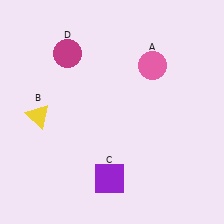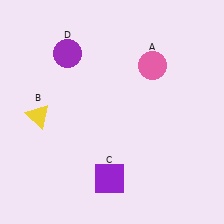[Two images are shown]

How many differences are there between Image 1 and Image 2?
There is 1 difference between the two images.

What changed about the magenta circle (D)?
In Image 1, D is magenta. In Image 2, it changed to purple.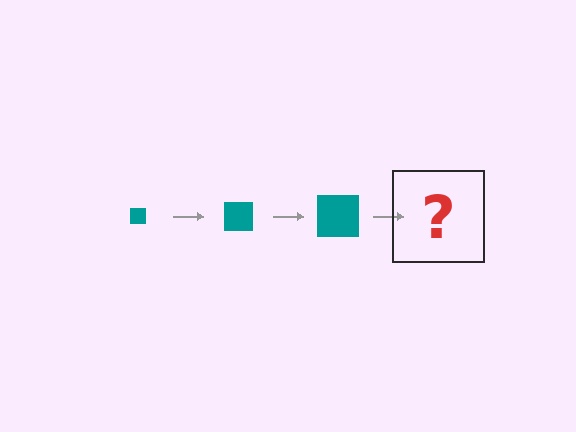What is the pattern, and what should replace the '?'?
The pattern is that the square gets progressively larger each step. The '?' should be a teal square, larger than the previous one.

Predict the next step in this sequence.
The next step is a teal square, larger than the previous one.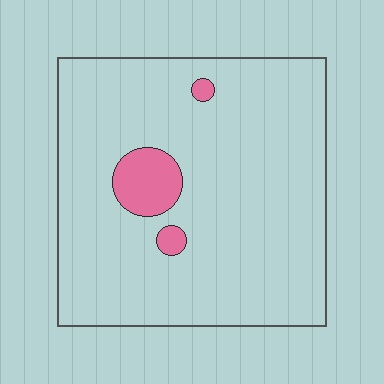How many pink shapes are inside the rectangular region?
3.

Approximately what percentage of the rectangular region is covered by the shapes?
Approximately 5%.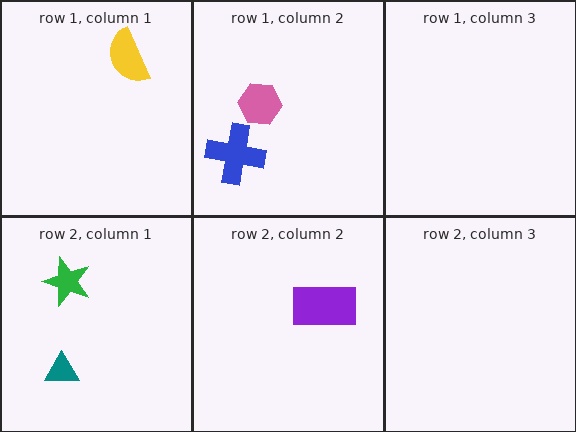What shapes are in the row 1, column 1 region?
The yellow semicircle.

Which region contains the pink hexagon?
The row 1, column 2 region.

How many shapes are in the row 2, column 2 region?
1.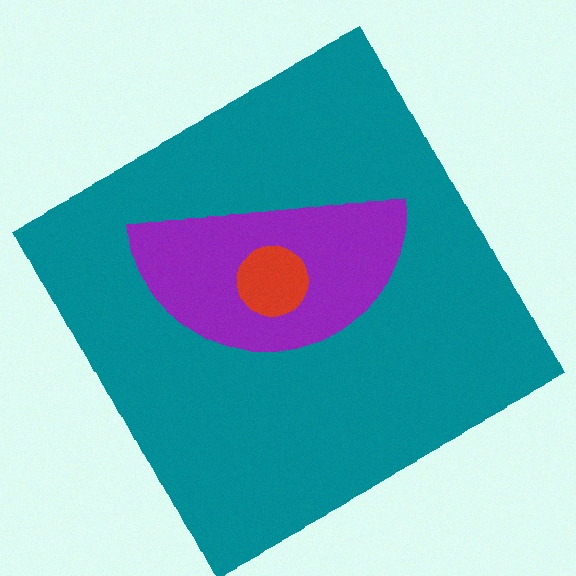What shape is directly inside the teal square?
The purple semicircle.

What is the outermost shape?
The teal square.